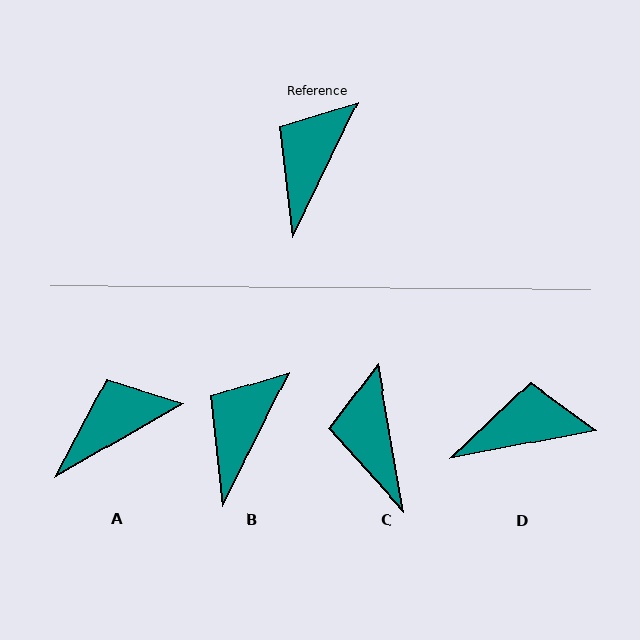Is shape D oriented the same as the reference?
No, it is off by about 53 degrees.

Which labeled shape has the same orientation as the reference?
B.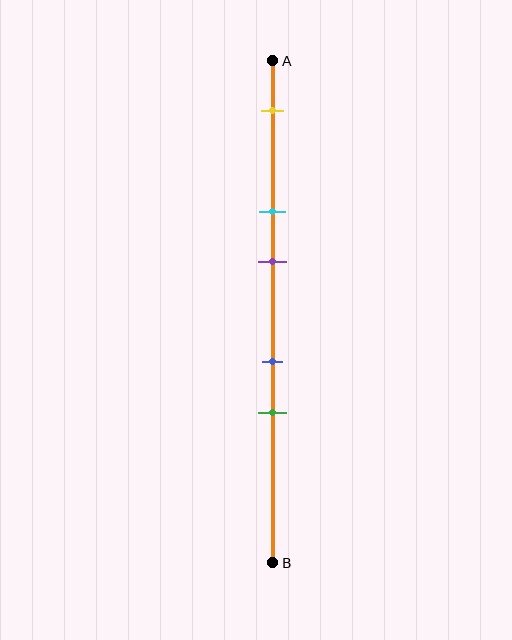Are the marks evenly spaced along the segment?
No, the marks are not evenly spaced.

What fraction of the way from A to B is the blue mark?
The blue mark is approximately 60% (0.6) of the way from A to B.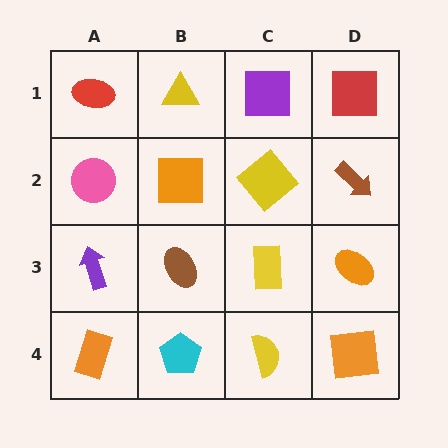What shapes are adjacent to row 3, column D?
A brown arrow (row 2, column D), an orange square (row 4, column D), a yellow rectangle (row 3, column C).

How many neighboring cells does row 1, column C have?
3.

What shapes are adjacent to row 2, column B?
A yellow triangle (row 1, column B), a brown ellipse (row 3, column B), a pink circle (row 2, column A), a yellow diamond (row 2, column C).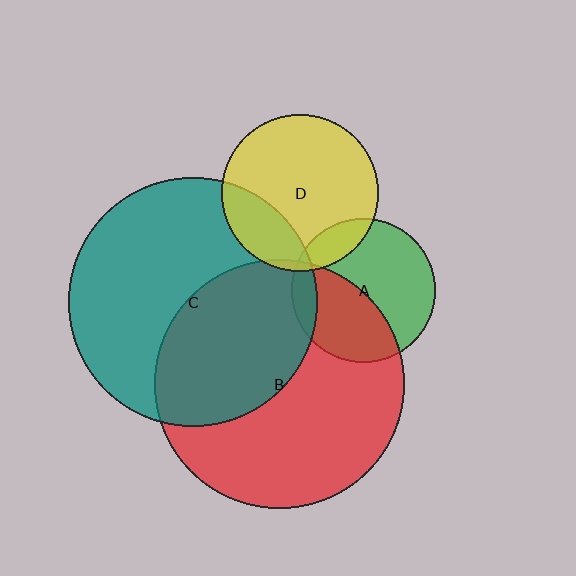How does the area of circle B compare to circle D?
Approximately 2.5 times.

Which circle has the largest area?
Circle B (red).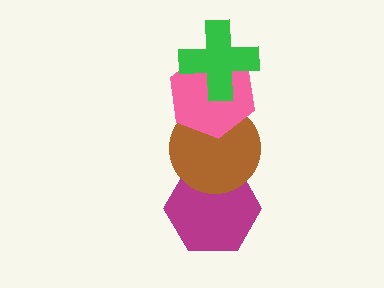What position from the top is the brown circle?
The brown circle is 3rd from the top.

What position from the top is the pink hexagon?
The pink hexagon is 2nd from the top.